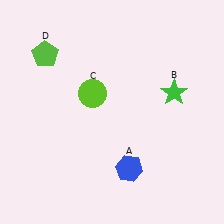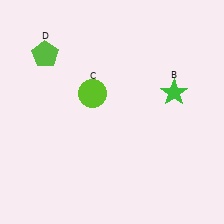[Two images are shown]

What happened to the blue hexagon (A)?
The blue hexagon (A) was removed in Image 2. It was in the bottom-right area of Image 1.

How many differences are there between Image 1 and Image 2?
There is 1 difference between the two images.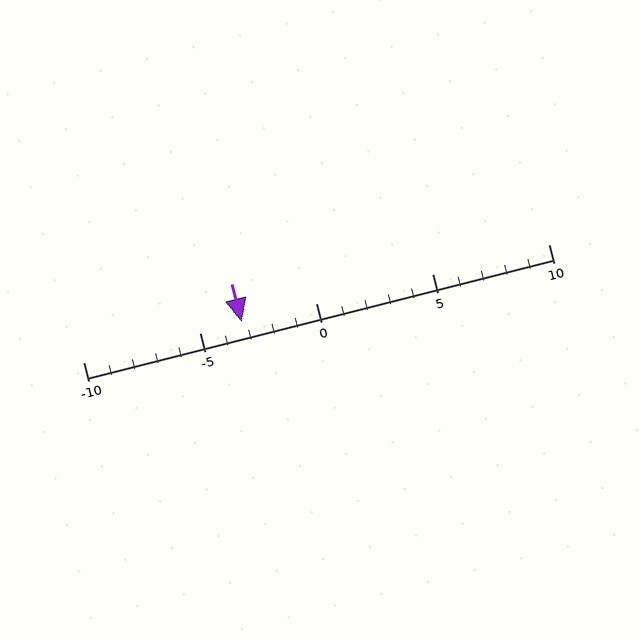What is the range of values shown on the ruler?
The ruler shows values from -10 to 10.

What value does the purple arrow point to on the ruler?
The purple arrow points to approximately -3.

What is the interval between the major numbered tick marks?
The major tick marks are spaced 5 units apart.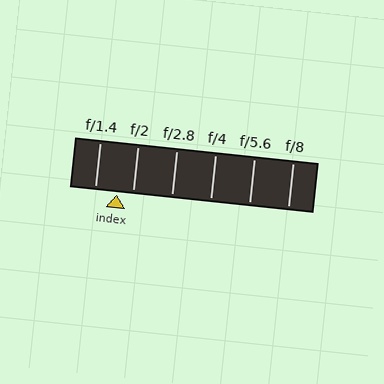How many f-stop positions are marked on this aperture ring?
There are 6 f-stop positions marked.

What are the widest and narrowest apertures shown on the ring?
The widest aperture shown is f/1.4 and the narrowest is f/8.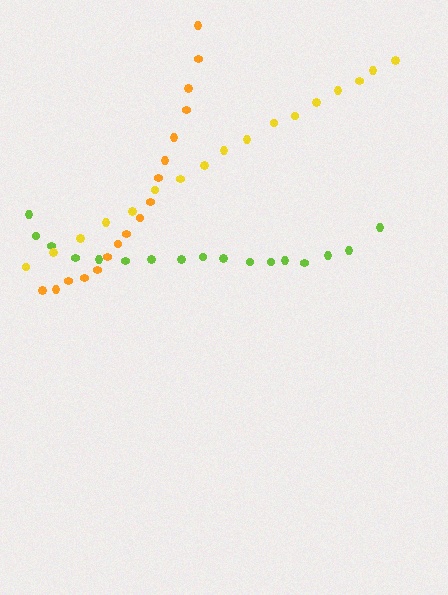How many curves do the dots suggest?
There are 3 distinct paths.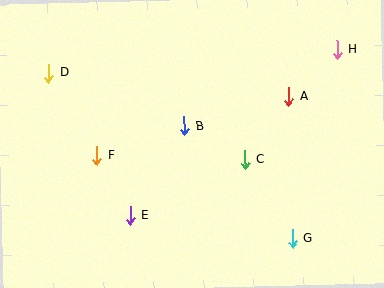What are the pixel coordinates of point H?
Point H is at (337, 50).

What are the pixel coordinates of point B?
Point B is at (184, 126).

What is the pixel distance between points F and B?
The distance between F and B is 92 pixels.